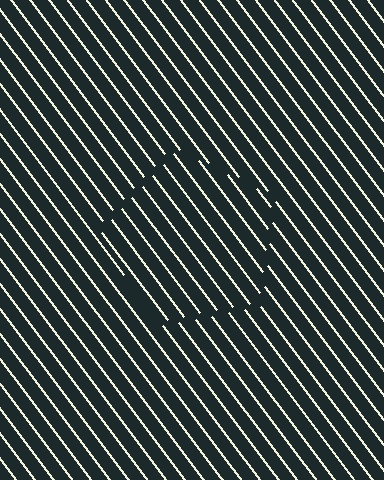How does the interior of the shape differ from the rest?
The interior of the shape contains the same grating, shifted by half a period — the contour is defined by the phase discontinuity where line-ends from the inner and outer gratings abut.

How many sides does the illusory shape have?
5 sides — the line-ends trace a pentagon.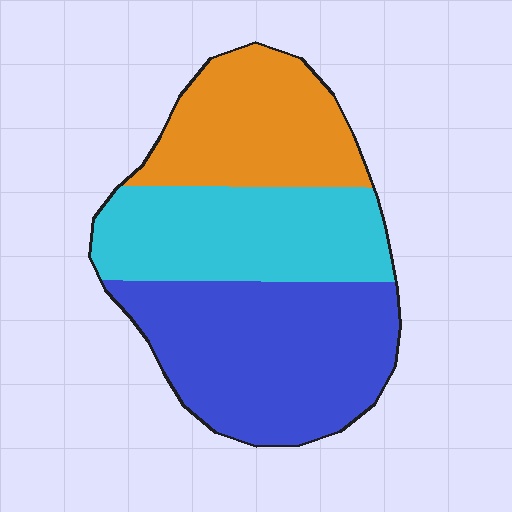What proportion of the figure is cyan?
Cyan takes up between a sixth and a third of the figure.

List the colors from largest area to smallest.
From largest to smallest: blue, cyan, orange.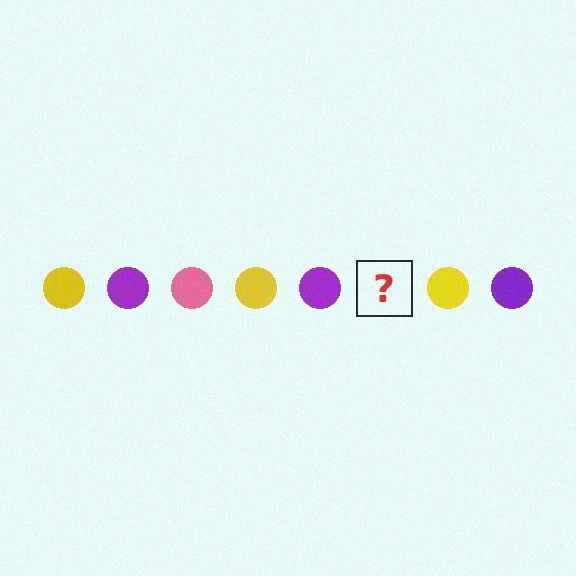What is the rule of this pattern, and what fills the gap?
The rule is that the pattern cycles through yellow, purple, pink circles. The gap should be filled with a pink circle.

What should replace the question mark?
The question mark should be replaced with a pink circle.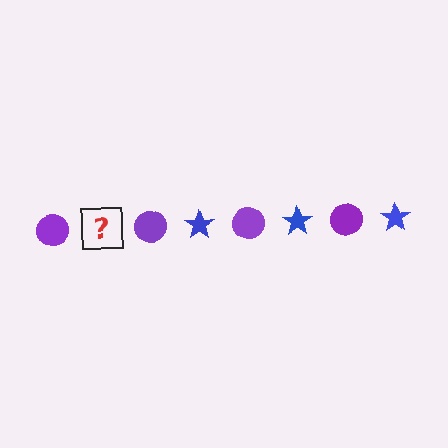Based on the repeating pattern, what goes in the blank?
The blank should be a blue star.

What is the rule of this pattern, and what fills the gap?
The rule is that the pattern alternates between purple circle and blue star. The gap should be filled with a blue star.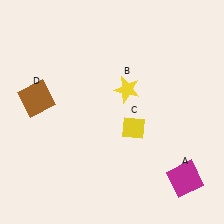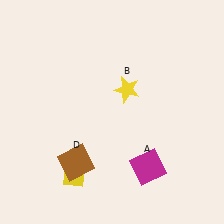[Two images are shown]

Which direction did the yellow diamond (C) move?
The yellow diamond (C) moved left.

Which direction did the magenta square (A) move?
The magenta square (A) moved left.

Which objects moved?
The objects that moved are: the magenta square (A), the yellow diamond (C), the brown square (D).